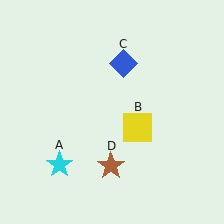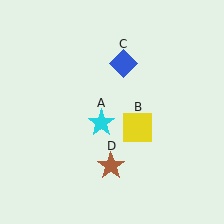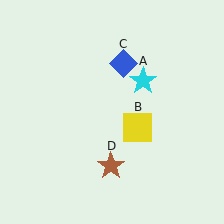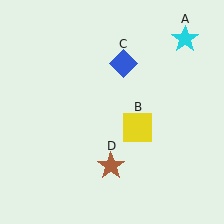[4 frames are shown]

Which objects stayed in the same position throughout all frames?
Yellow square (object B) and blue diamond (object C) and brown star (object D) remained stationary.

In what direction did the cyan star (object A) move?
The cyan star (object A) moved up and to the right.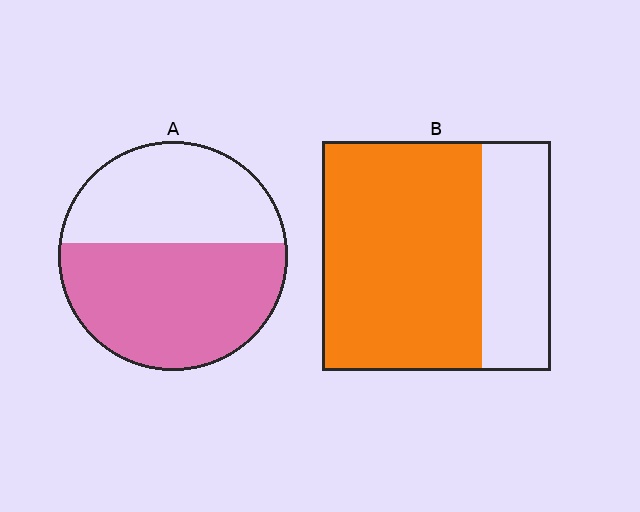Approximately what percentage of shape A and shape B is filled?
A is approximately 55% and B is approximately 70%.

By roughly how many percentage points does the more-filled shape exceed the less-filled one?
By roughly 15 percentage points (B over A).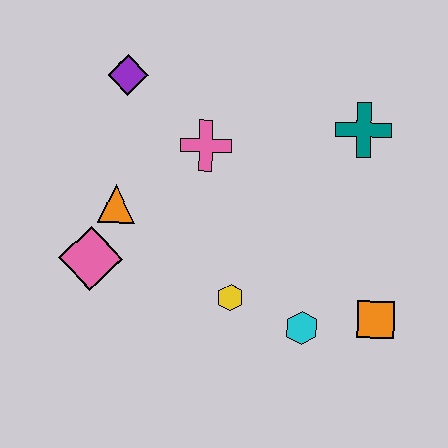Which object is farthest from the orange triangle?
The orange square is farthest from the orange triangle.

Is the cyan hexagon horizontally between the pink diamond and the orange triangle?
No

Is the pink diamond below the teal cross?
Yes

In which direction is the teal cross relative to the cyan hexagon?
The teal cross is above the cyan hexagon.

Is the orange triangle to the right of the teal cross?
No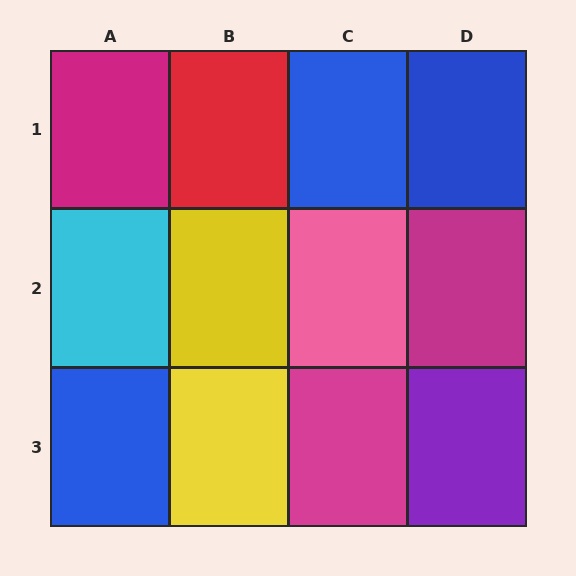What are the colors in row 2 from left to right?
Cyan, yellow, pink, magenta.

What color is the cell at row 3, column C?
Magenta.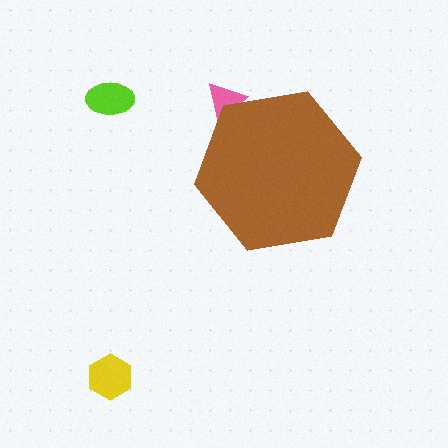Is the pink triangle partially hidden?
Yes, the pink triangle is partially hidden behind the brown hexagon.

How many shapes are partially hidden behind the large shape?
1 shape is partially hidden.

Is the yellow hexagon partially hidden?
No, the yellow hexagon is fully visible.